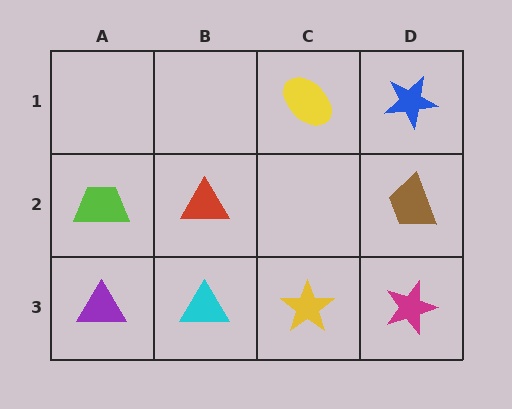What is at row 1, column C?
A yellow ellipse.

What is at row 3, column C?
A yellow star.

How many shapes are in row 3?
4 shapes.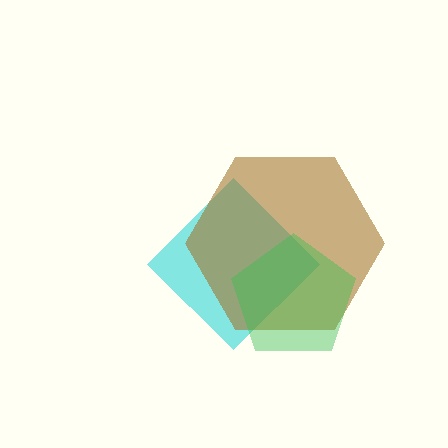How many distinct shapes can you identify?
There are 3 distinct shapes: a cyan diamond, a brown hexagon, a green pentagon.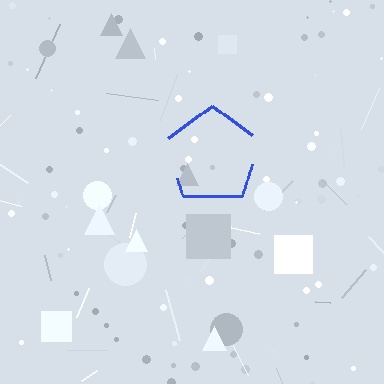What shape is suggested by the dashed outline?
The dashed outline suggests a pentagon.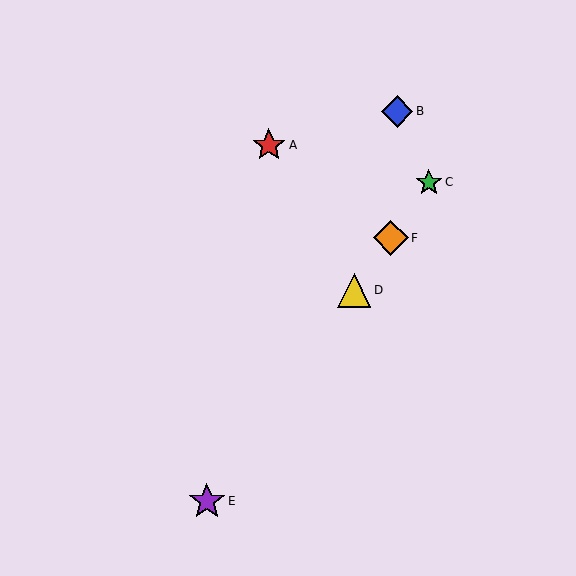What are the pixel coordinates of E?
Object E is at (207, 501).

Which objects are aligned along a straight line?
Objects C, D, E, F are aligned along a straight line.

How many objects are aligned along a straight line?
4 objects (C, D, E, F) are aligned along a straight line.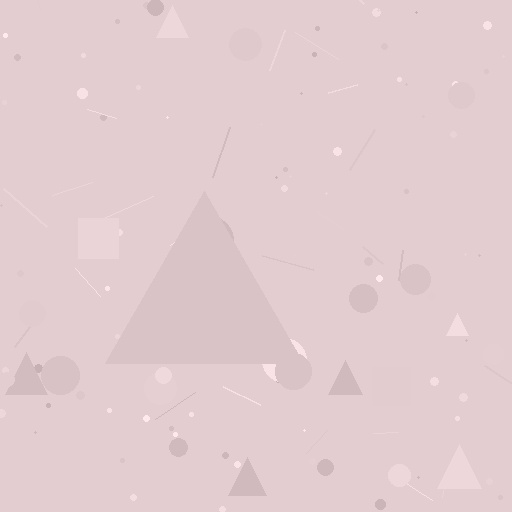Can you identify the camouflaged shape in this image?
The camouflaged shape is a triangle.